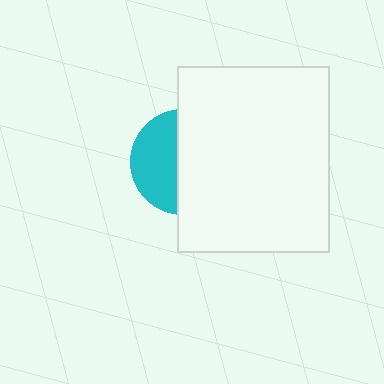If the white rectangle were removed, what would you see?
You would see the complete cyan circle.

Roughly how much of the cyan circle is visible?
A small part of it is visible (roughly 43%).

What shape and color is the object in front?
The object in front is a white rectangle.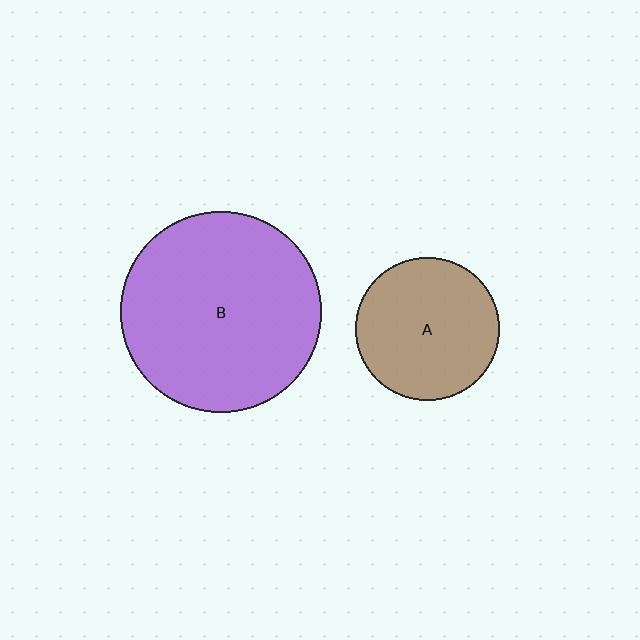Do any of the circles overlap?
No, none of the circles overlap.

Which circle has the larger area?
Circle B (purple).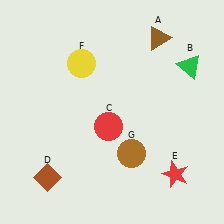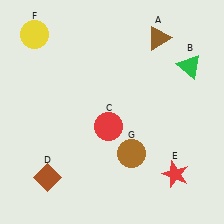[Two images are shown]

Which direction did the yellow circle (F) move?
The yellow circle (F) moved left.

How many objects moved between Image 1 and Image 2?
1 object moved between the two images.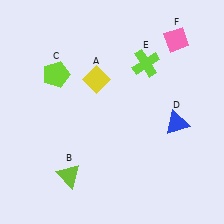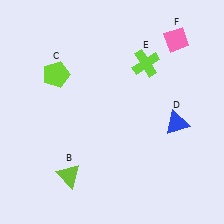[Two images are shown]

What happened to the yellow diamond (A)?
The yellow diamond (A) was removed in Image 2. It was in the top-left area of Image 1.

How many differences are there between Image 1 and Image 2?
There is 1 difference between the two images.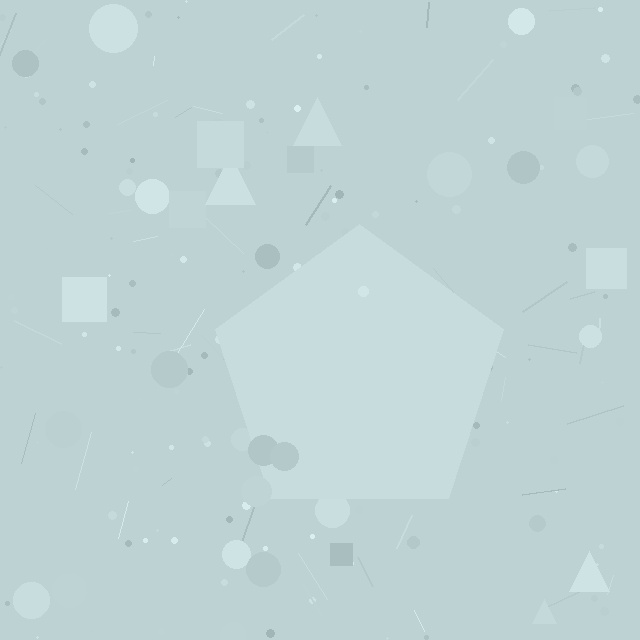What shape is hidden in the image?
A pentagon is hidden in the image.